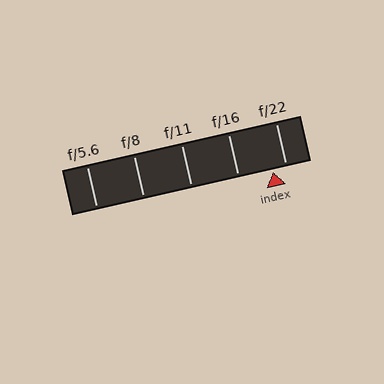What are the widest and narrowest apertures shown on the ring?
The widest aperture shown is f/5.6 and the narrowest is f/22.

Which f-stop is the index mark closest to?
The index mark is closest to f/22.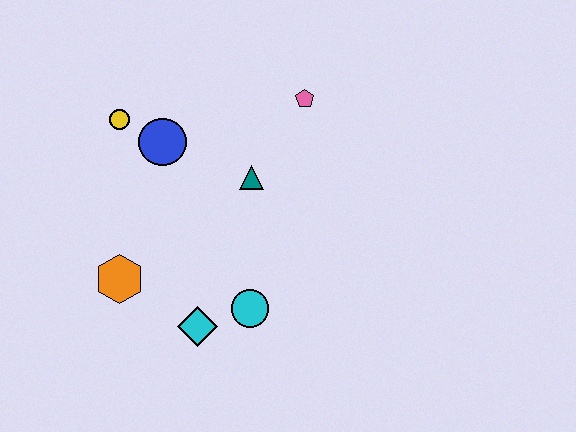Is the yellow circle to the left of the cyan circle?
Yes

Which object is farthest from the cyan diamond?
The pink pentagon is farthest from the cyan diamond.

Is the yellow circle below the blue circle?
No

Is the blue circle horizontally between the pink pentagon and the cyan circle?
No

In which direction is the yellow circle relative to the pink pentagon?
The yellow circle is to the left of the pink pentagon.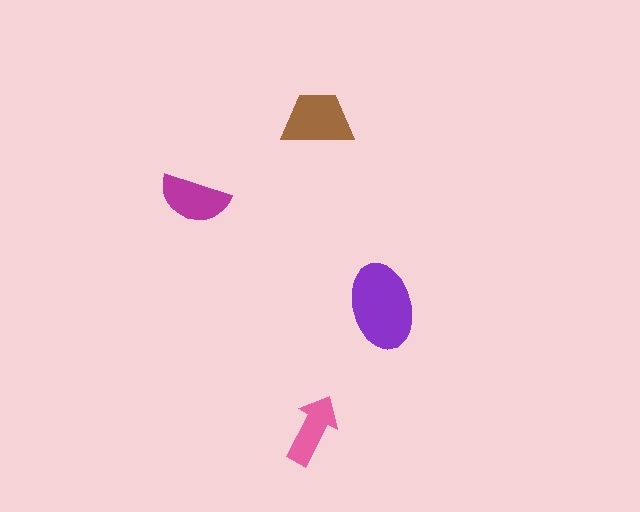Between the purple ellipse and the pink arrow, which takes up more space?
The purple ellipse.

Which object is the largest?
The purple ellipse.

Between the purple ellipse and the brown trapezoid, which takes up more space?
The purple ellipse.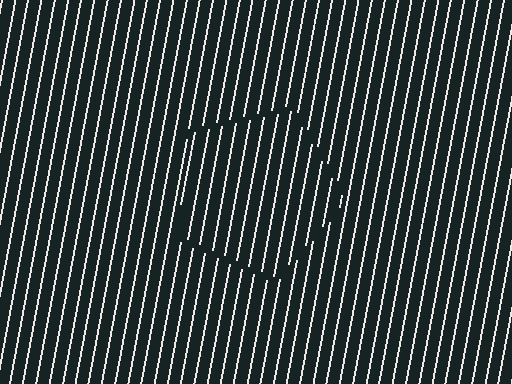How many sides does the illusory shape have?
5 sides — the line-ends trace a pentagon.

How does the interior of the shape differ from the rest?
The interior of the shape contains the same grating, shifted by half a period — the contour is defined by the phase discontinuity where line-ends from the inner and outer gratings abut.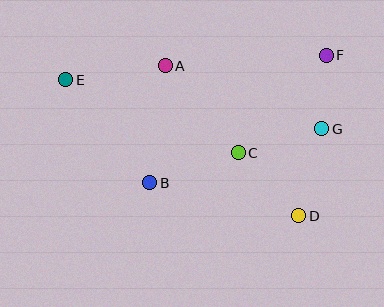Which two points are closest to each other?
Points F and G are closest to each other.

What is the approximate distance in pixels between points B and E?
The distance between B and E is approximately 133 pixels.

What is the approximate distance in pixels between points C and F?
The distance between C and F is approximately 131 pixels.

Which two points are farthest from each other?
Points D and E are farthest from each other.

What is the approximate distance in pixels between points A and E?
The distance between A and E is approximately 100 pixels.